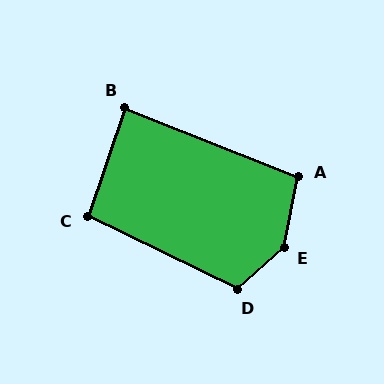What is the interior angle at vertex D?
Approximately 112 degrees (obtuse).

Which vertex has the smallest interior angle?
B, at approximately 88 degrees.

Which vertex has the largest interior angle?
E, at approximately 143 degrees.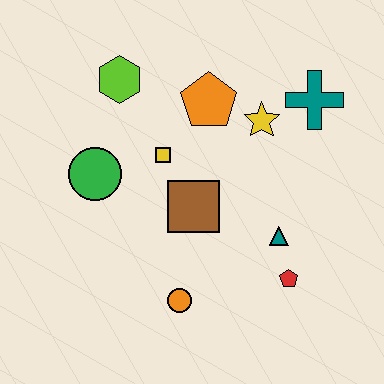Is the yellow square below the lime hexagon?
Yes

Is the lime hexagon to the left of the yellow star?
Yes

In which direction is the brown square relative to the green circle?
The brown square is to the right of the green circle.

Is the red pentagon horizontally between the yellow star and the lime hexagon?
No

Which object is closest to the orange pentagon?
The yellow star is closest to the orange pentagon.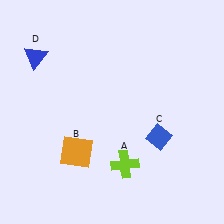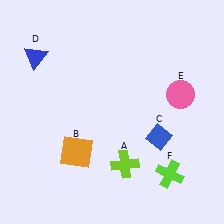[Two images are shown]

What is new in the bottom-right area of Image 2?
A lime cross (F) was added in the bottom-right area of Image 2.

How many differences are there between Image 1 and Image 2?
There are 2 differences between the two images.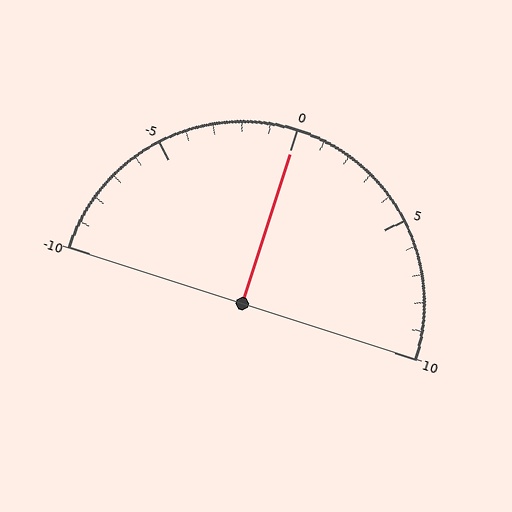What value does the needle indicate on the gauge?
The needle indicates approximately 0.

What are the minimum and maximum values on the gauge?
The gauge ranges from -10 to 10.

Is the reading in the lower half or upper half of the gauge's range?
The reading is in the upper half of the range (-10 to 10).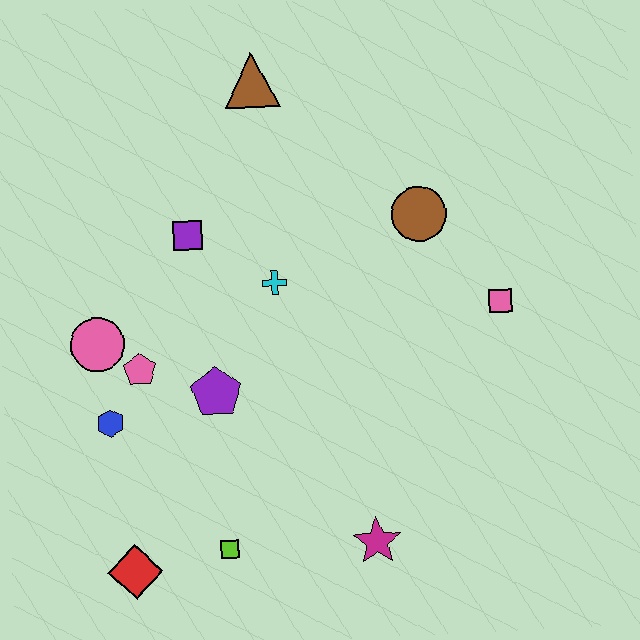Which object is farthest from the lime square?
The brown triangle is farthest from the lime square.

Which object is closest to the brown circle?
The pink square is closest to the brown circle.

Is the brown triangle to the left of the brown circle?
Yes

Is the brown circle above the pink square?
Yes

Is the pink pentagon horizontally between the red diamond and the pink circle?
No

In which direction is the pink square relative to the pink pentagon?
The pink square is to the right of the pink pentagon.